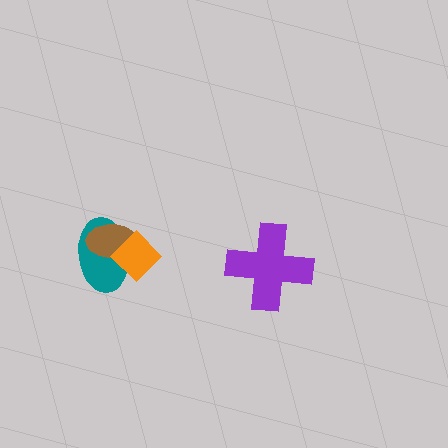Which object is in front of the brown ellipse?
The orange diamond is in front of the brown ellipse.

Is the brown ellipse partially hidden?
Yes, it is partially covered by another shape.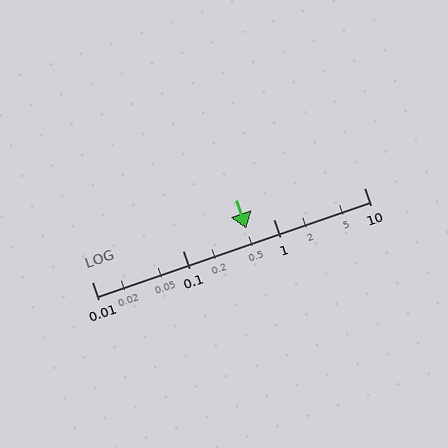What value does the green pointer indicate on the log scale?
The pointer indicates approximately 0.5.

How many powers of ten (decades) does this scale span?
The scale spans 3 decades, from 0.01 to 10.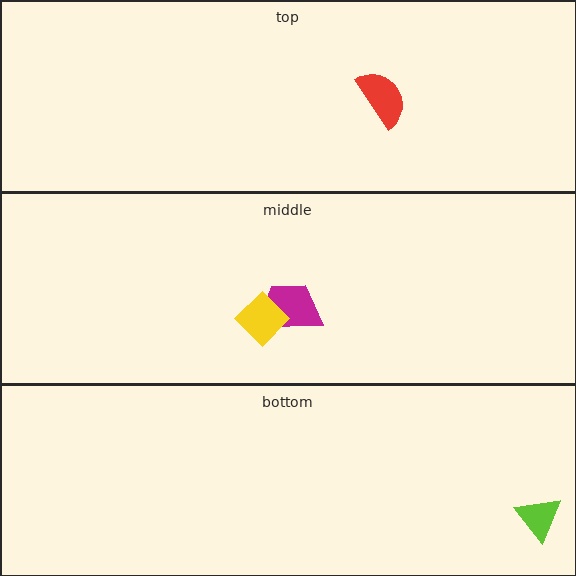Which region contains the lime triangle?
The bottom region.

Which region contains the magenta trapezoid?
The middle region.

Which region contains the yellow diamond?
The middle region.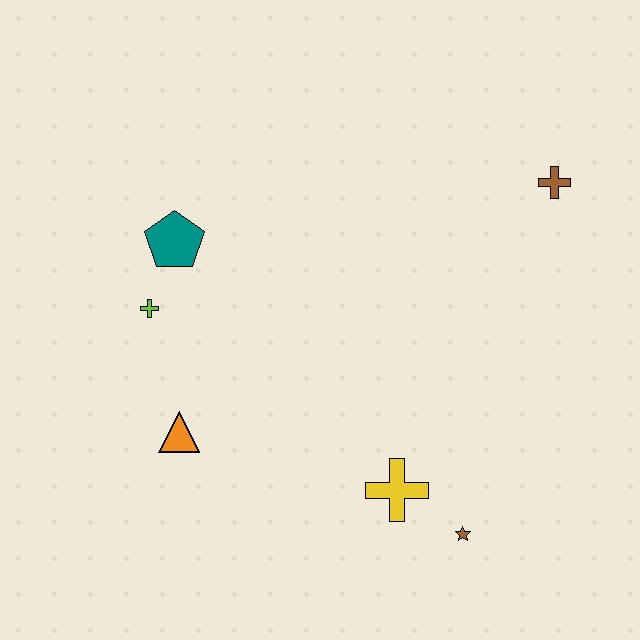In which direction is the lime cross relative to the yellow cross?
The lime cross is to the left of the yellow cross.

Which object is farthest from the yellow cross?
The brown cross is farthest from the yellow cross.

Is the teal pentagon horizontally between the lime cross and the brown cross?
Yes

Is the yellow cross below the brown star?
No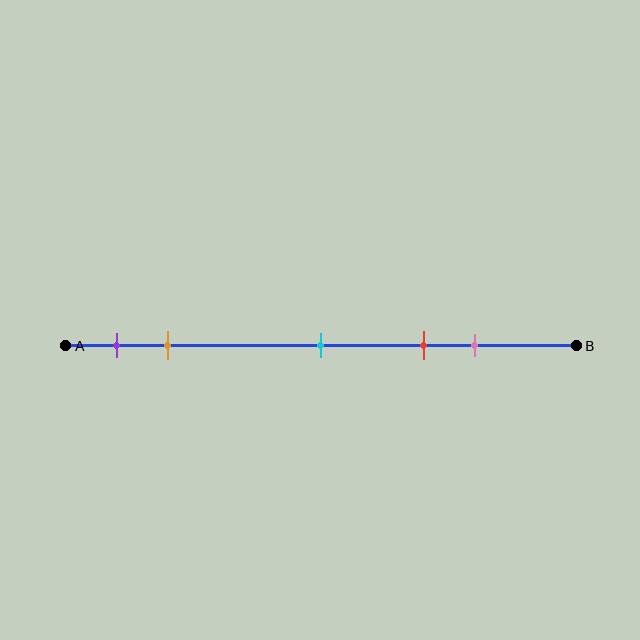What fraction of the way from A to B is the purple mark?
The purple mark is approximately 10% (0.1) of the way from A to B.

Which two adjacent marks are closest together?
The purple and orange marks are the closest adjacent pair.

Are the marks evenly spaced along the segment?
No, the marks are not evenly spaced.